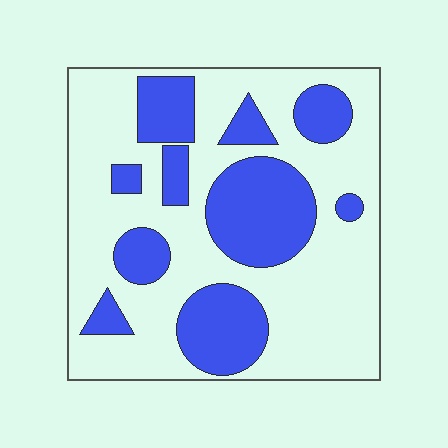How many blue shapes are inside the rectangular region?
10.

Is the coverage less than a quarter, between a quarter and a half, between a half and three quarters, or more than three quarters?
Between a quarter and a half.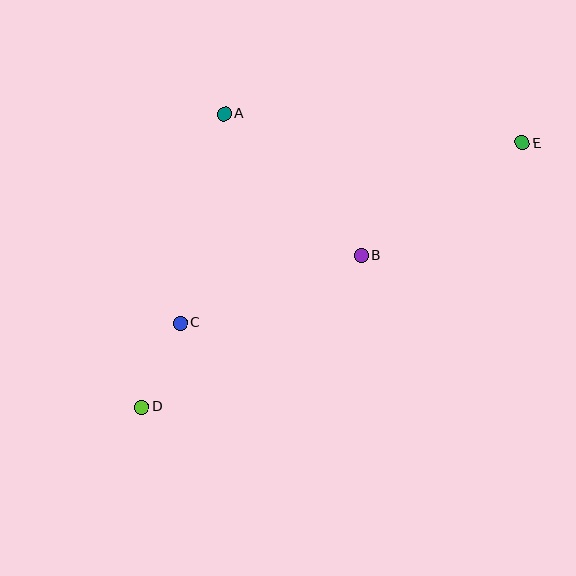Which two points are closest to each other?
Points C and D are closest to each other.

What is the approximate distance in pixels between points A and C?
The distance between A and C is approximately 214 pixels.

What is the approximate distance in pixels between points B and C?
The distance between B and C is approximately 194 pixels.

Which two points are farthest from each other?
Points D and E are farthest from each other.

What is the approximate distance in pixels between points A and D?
The distance between A and D is approximately 305 pixels.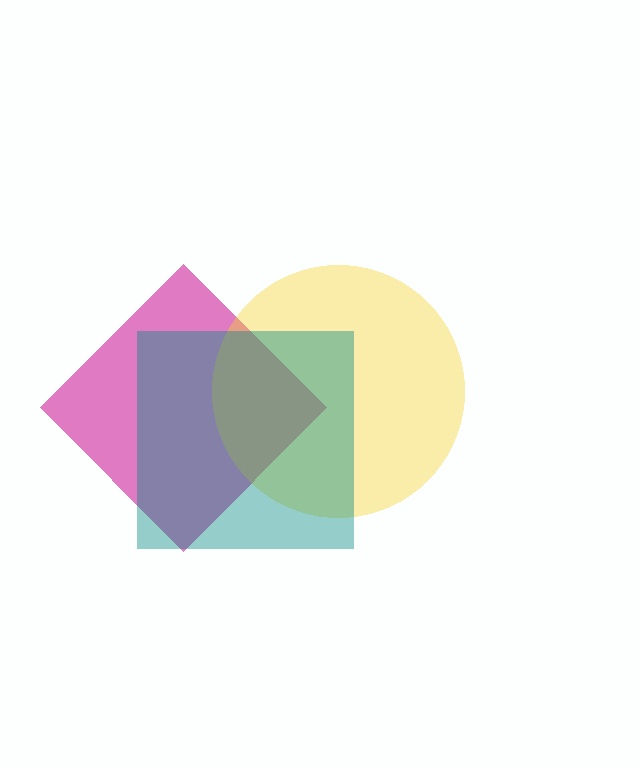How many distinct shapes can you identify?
There are 3 distinct shapes: a magenta diamond, a yellow circle, a teal square.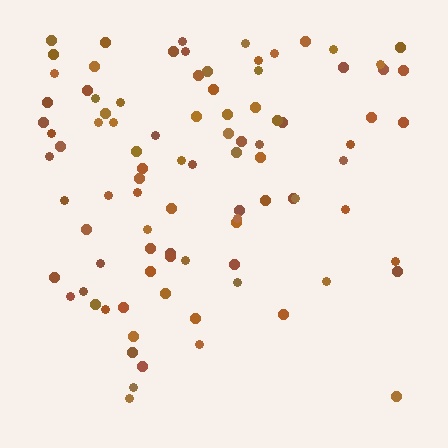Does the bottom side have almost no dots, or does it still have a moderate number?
Still a moderate number, just noticeably fewer than the top.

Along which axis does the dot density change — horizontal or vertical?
Vertical.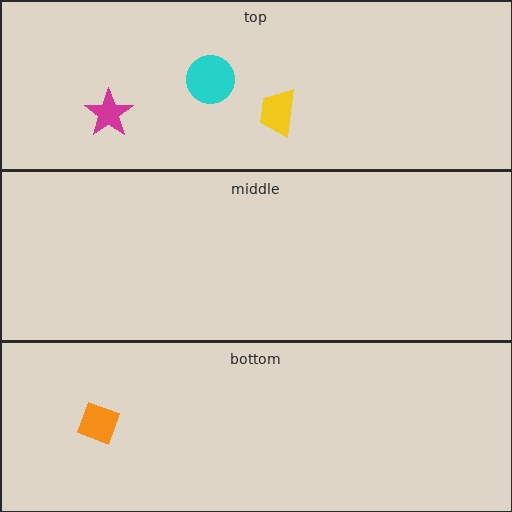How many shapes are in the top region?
3.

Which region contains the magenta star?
The top region.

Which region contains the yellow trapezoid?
The top region.